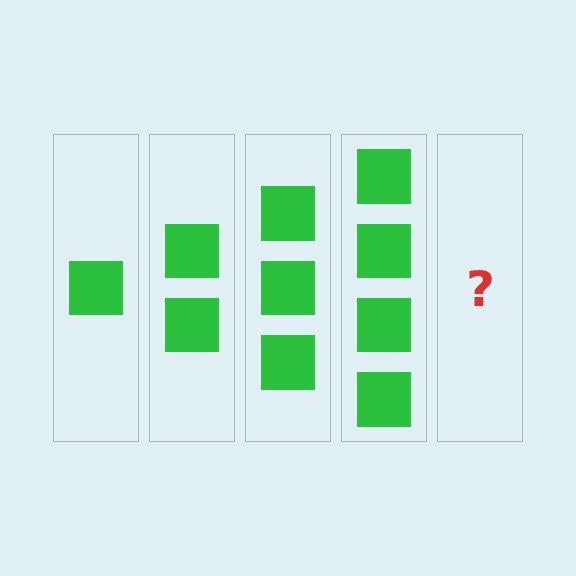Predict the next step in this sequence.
The next step is 5 squares.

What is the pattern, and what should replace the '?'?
The pattern is that each step adds one more square. The '?' should be 5 squares.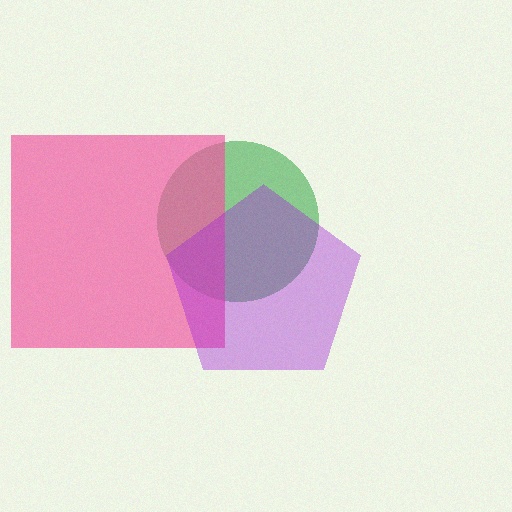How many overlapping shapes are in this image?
There are 3 overlapping shapes in the image.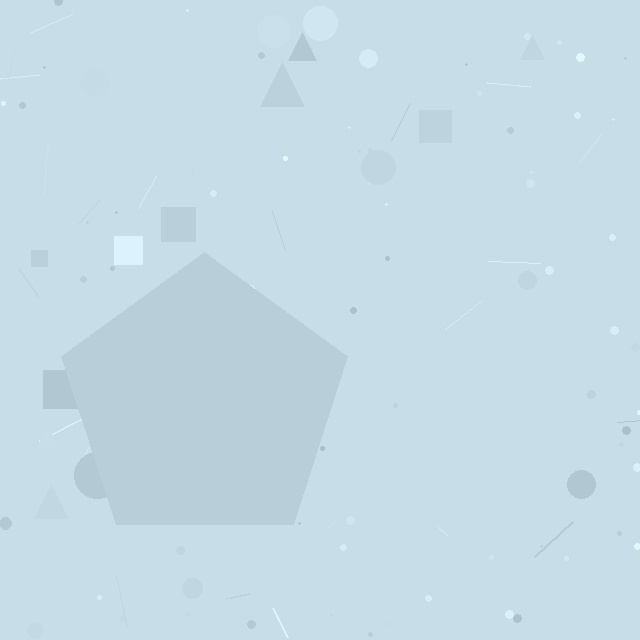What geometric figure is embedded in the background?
A pentagon is embedded in the background.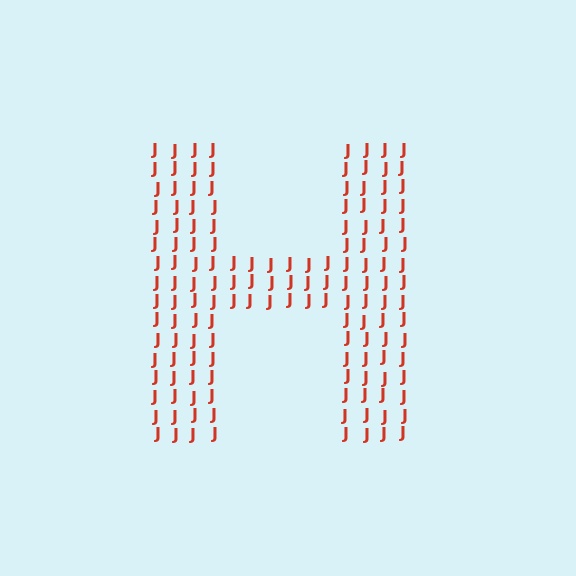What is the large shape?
The large shape is the letter H.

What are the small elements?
The small elements are letter J's.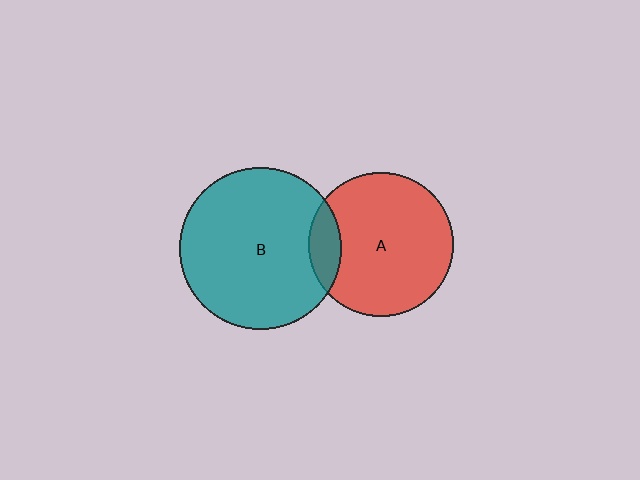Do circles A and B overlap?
Yes.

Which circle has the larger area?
Circle B (teal).